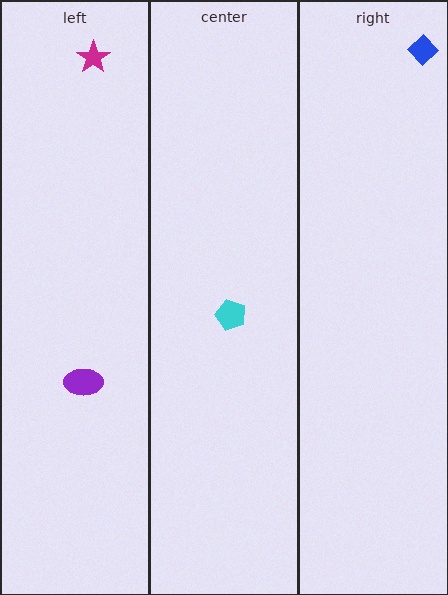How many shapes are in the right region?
1.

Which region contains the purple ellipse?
The left region.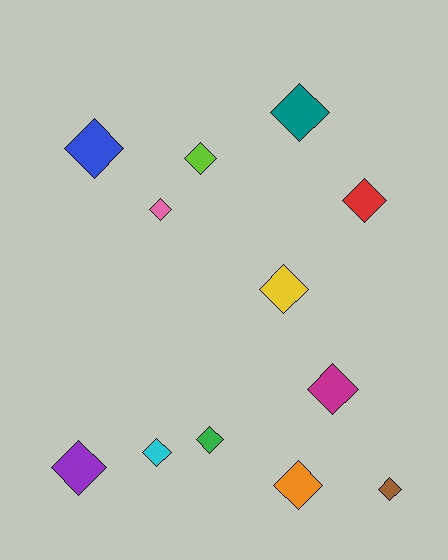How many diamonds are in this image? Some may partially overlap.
There are 12 diamonds.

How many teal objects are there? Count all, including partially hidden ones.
There is 1 teal object.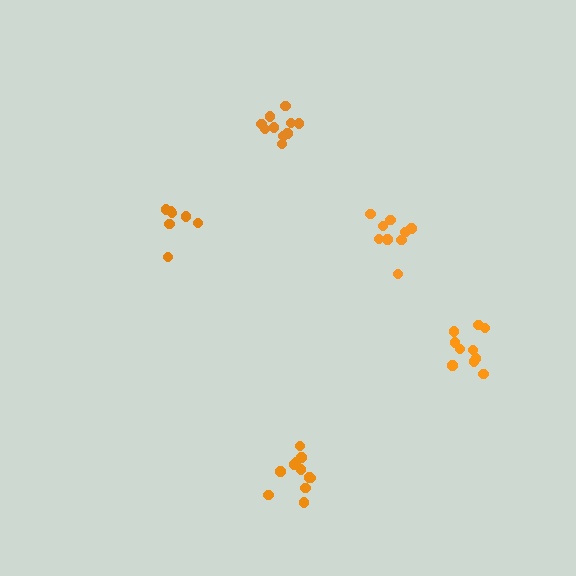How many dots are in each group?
Group 1: 10 dots, Group 2: 9 dots, Group 3: 11 dots, Group 4: 7 dots, Group 5: 10 dots (47 total).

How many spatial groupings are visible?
There are 5 spatial groupings.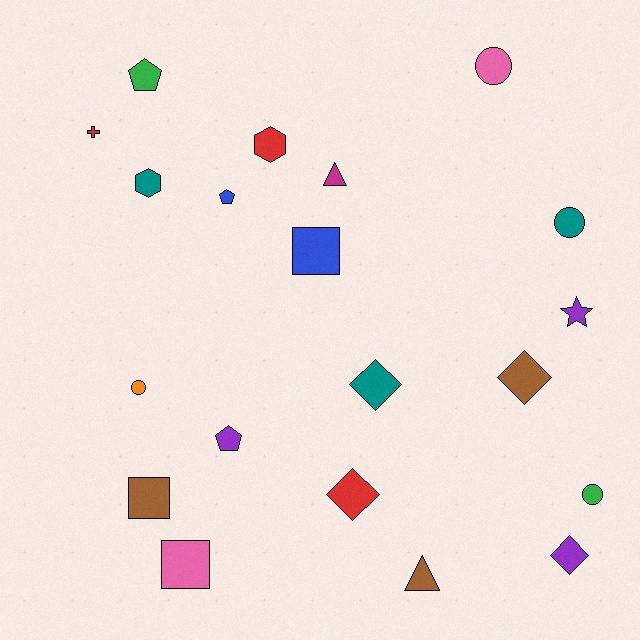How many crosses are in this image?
There is 1 cross.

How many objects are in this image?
There are 20 objects.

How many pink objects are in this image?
There are 2 pink objects.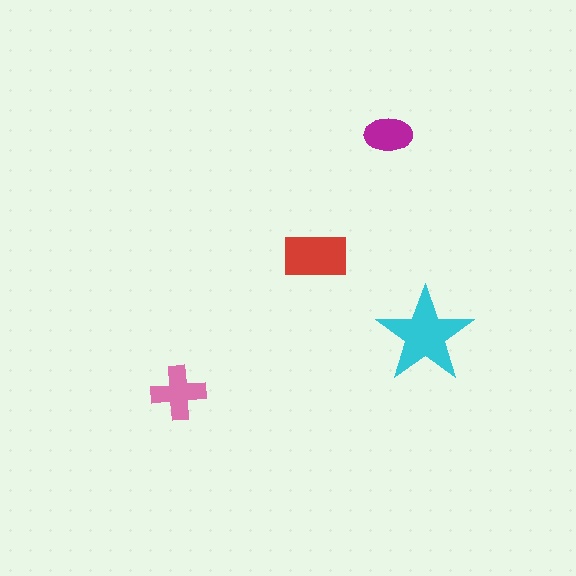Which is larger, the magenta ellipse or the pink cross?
The pink cross.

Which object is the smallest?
The magenta ellipse.